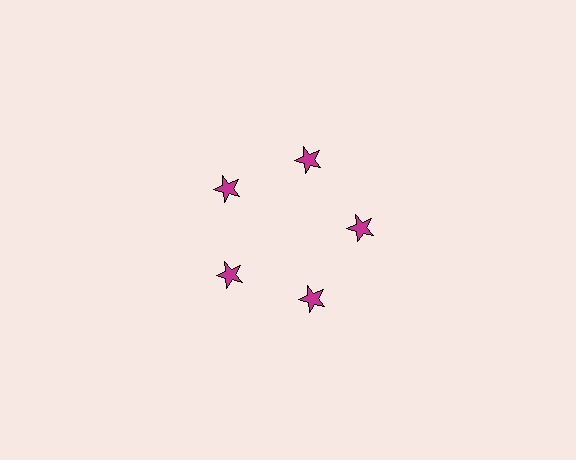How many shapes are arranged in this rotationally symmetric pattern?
There are 5 shapes, arranged in 5 groups of 1.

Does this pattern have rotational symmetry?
Yes, this pattern has 5-fold rotational symmetry. It looks the same after rotating 72 degrees around the center.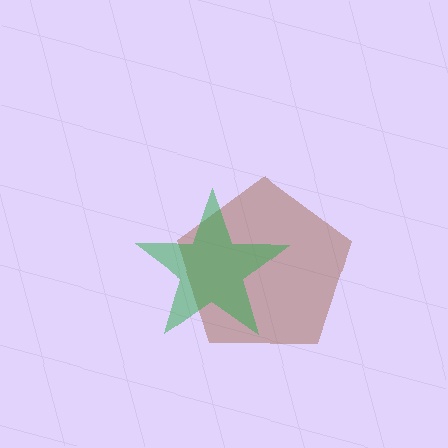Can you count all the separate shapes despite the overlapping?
Yes, there are 2 separate shapes.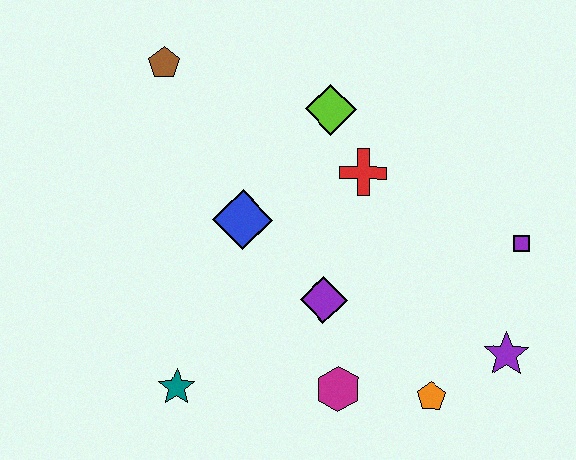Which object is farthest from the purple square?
The brown pentagon is farthest from the purple square.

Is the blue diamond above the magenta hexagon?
Yes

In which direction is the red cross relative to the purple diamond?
The red cross is above the purple diamond.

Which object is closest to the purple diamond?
The magenta hexagon is closest to the purple diamond.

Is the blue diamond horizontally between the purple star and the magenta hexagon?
No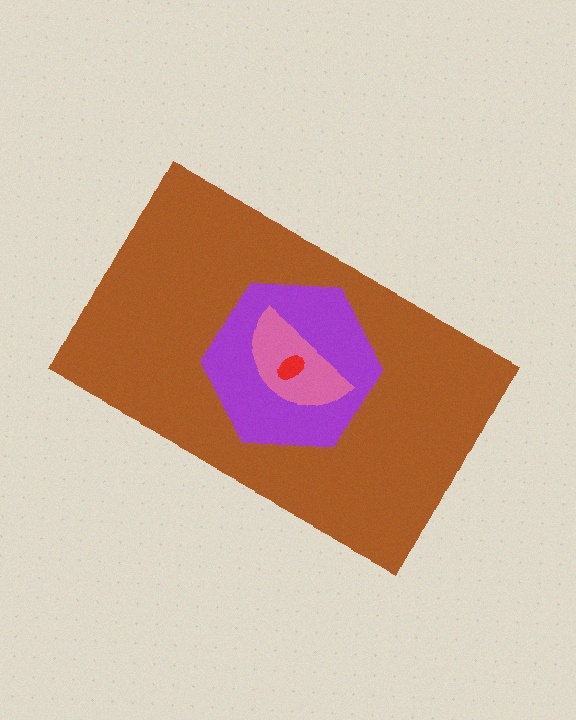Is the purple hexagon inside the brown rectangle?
Yes.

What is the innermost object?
The red ellipse.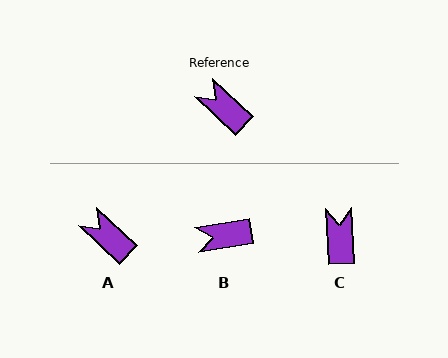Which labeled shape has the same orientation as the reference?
A.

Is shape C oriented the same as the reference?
No, it is off by about 44 degrees.